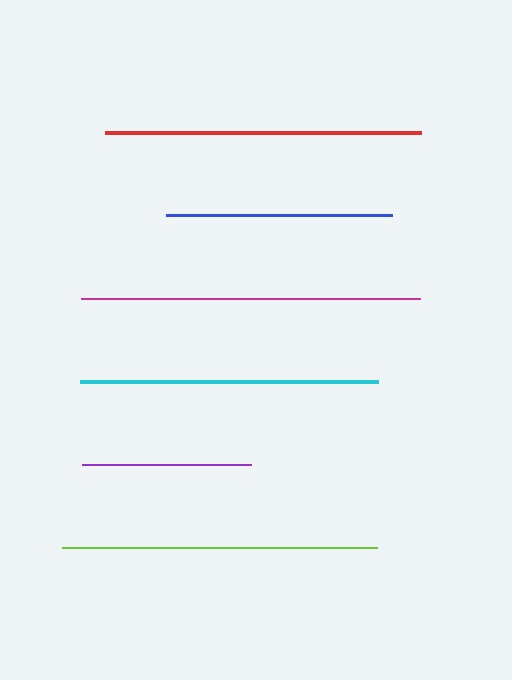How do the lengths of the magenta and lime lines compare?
The magenta and lime lines are approximately the same length.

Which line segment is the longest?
The magenta line is the longest at approximately 339 pixels.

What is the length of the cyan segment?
The cyan segment is approximately 298 pixels long.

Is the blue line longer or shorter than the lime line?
The lime line is longer than the blue line.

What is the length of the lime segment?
The lime segment is approximately 315 pixels long.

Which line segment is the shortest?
The purple line is the shortest at approximately 169 pixels.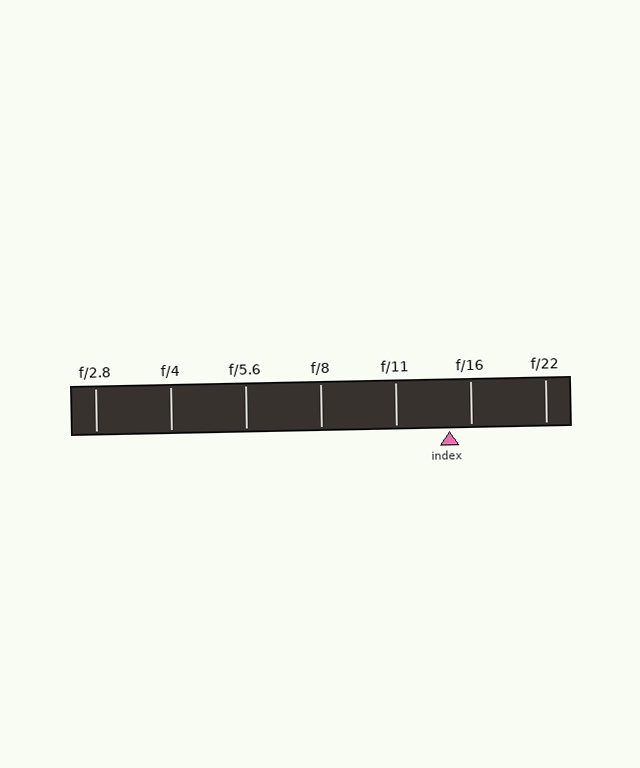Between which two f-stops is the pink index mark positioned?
The index mark is between f/11 and f/16.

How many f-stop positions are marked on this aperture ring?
There are 7 f-stop positions marked.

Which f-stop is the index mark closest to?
The index mark is closest to f/16.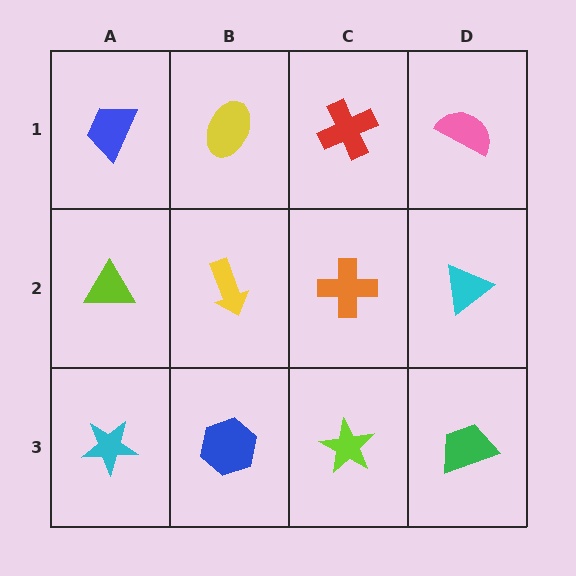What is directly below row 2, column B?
A blue hexagon.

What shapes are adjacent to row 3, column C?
An orange cross (row 2, column C), a blue hexagon (row 3, column B), a green trapezoid (row 3, column D).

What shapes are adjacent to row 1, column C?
An orange cross (row 2, column C), a yellow ellipse (row 1, column B), a pink semicircle (row 1, column D).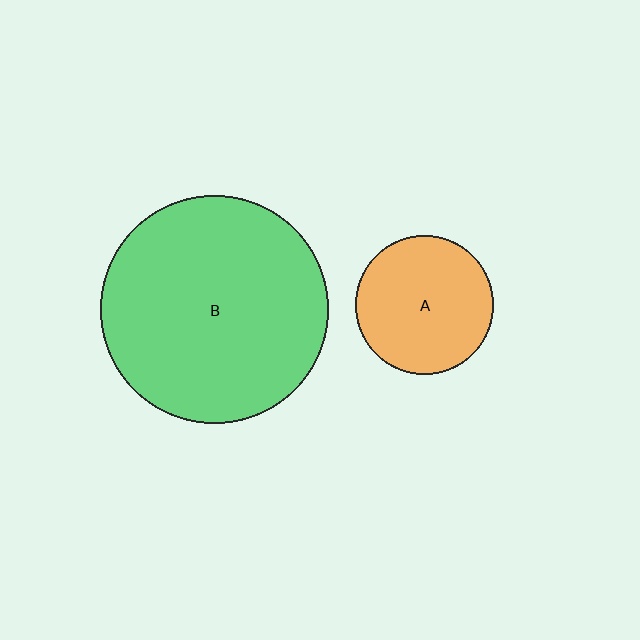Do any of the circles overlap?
No, none of the circles overlap.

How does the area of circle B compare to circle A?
Approximately 2.7 times.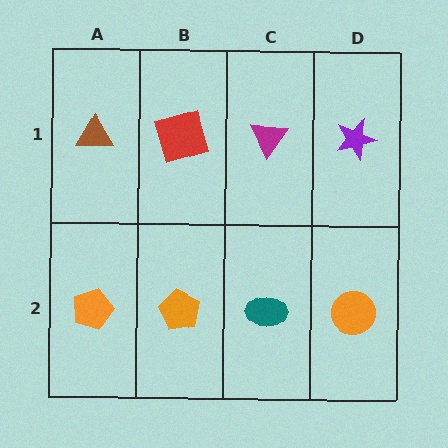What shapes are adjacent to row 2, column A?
A brown triangle (row 1, column A), an orange pentagon (row 2, column B).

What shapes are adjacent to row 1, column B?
An orange pentagon (row 2, column B), a brown triangle (row 1, column A), a magenta triangle (row 1, column C).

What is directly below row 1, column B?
An orange pentagon.